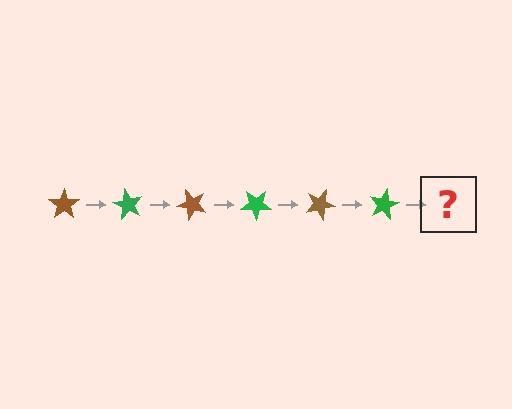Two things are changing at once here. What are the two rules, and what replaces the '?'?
The two rules are that it rotates 60 degrees each step and the color cycles through brown and green. The '?' should be a brown star, rotated 360 degrees from the start.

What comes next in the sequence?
The next element should be a brown star, rotated 360 degrees from the start.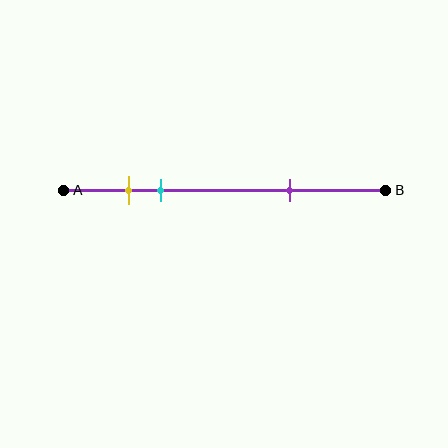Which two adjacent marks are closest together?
The yellow and cyan marks are the closest adjacent pair.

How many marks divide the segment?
There are 3 marks dividing the segment.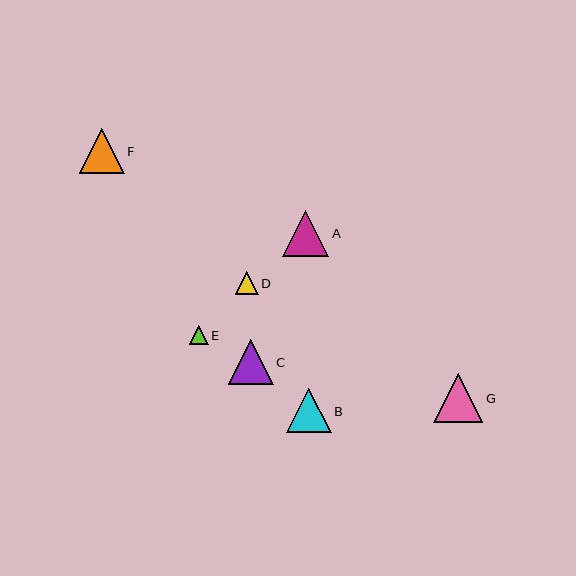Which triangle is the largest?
Triangle G is the largest with a size of approximately 49 pixels.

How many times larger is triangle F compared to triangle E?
Triangle F is approximately 2.4 times the size of triangle E.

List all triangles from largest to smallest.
From largest to smallest: G, A, C, F, B, D, E.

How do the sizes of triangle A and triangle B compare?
Triangle A and triangle B are approximately the same size.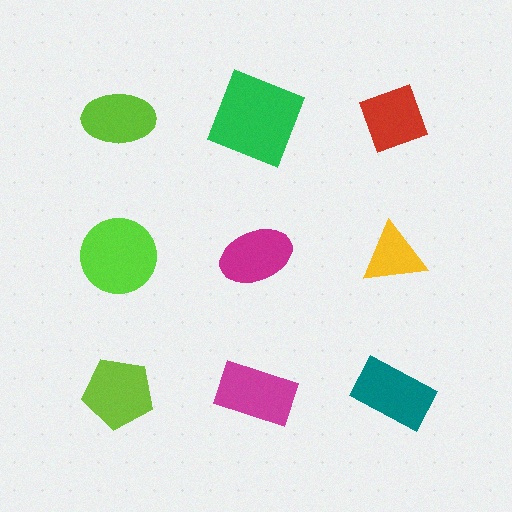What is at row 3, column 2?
A magenta rectangle.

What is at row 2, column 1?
A lime circle.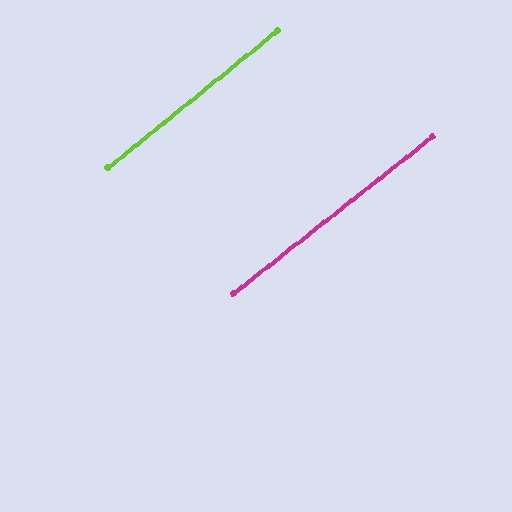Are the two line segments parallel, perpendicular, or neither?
Parallel — their directions differ by only 0.7°.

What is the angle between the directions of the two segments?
Approximately 1 degree.